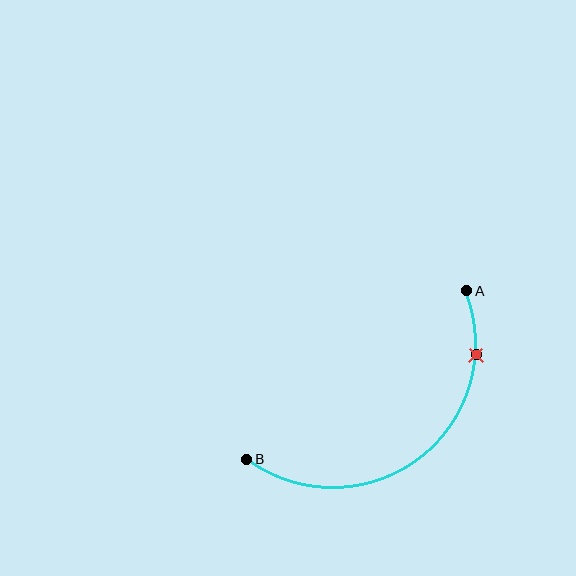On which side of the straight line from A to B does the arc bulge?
The arc bulges below and to the right of the straight line connecting A and B.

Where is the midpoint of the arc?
The arc midpoint is the point on the curve farthest from the straight line joining A and B. It sits below and to the right of that line.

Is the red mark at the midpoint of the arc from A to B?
No. The red mark lies on the arc but is closer to endpoint A. The arc midpoint would be at the point on the curve equidistant along the arc from both A and B.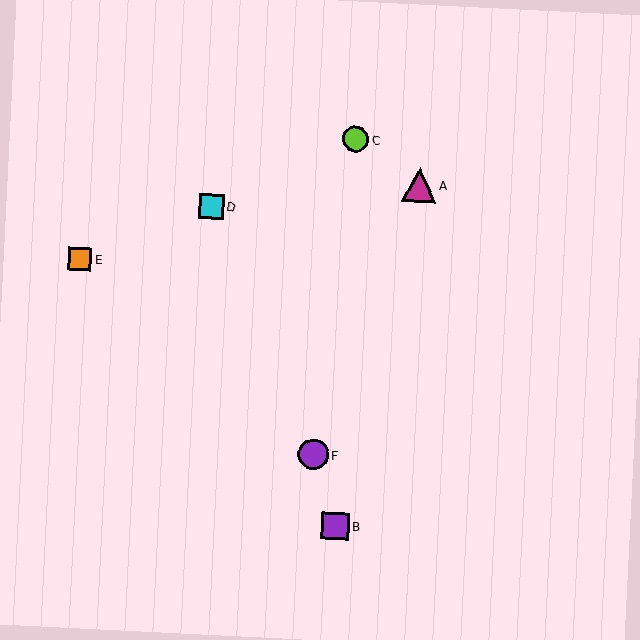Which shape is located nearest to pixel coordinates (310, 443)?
The purple circle (labeled F) at (313, 454) is nearest to that location.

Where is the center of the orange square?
The center of the orange square is at (80, 259).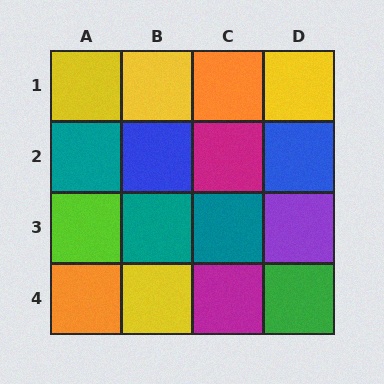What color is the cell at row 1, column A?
Yellow.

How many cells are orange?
2 cells are orange.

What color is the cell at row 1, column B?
Yellow.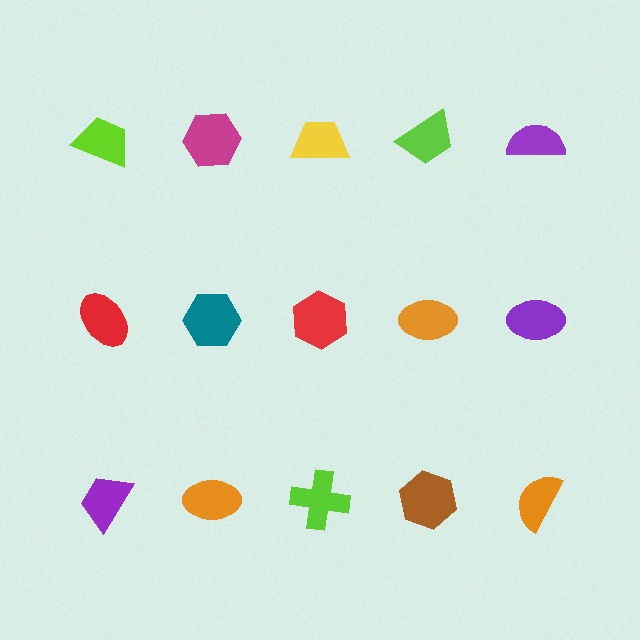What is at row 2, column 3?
A red hexagon.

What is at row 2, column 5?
A purple ellipse.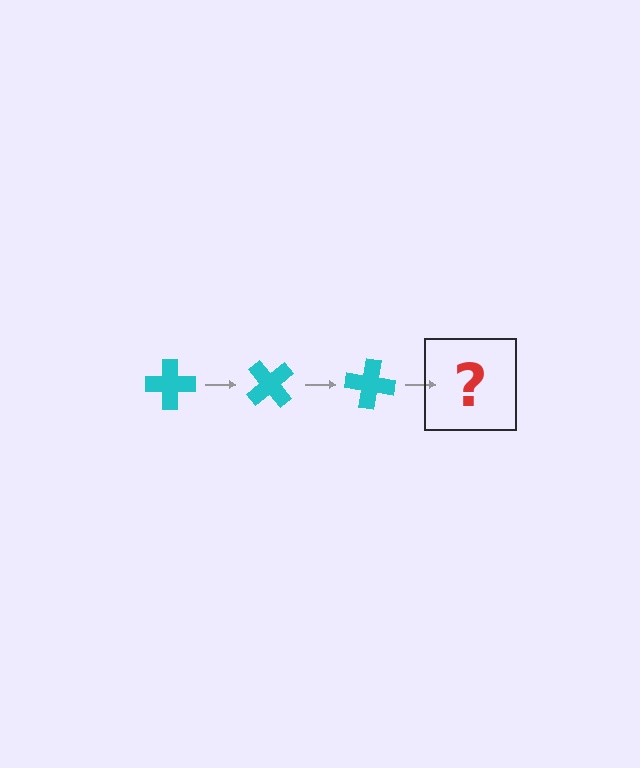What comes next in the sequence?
The next element should be a cyan cross rotated 150 degrees.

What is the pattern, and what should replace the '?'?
The pattern is that the cross rotates 50 degrees each step. The '?' should be a cyan cross rotated 150 degrees.